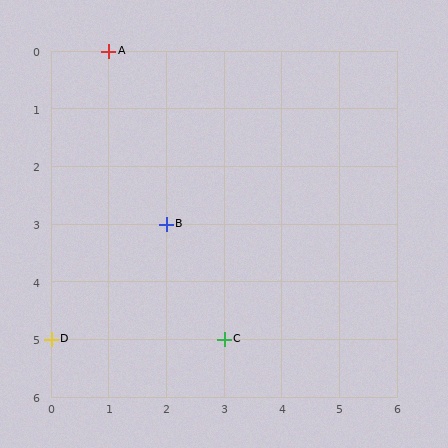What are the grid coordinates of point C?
Point C is at grid coordinates (3, 5).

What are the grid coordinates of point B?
Point B is at grid coordinates (2, 3).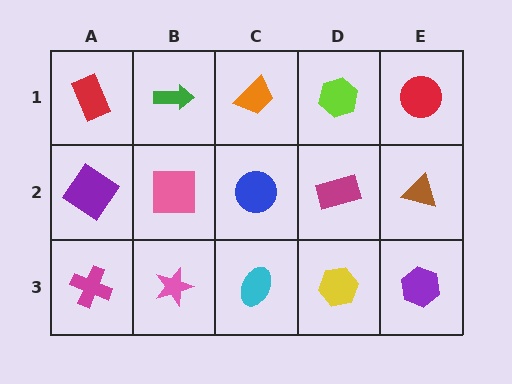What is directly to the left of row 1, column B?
A red rectangle.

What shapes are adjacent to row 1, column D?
A magenta rectangle (row 2, column D), an orange trapezoid (row 1, column C), a red circle (row 1, column E).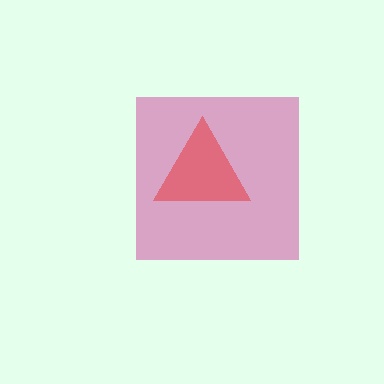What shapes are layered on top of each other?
The layered shapes are: a magenta square, a red triangle.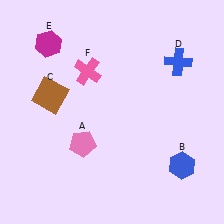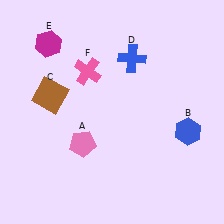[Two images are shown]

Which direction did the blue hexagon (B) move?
The blue hexagon (B) moved up.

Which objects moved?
The objects that moved are: the blue hexagon (B), the blue cross (D).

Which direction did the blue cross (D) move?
The blue cross (D) moved left.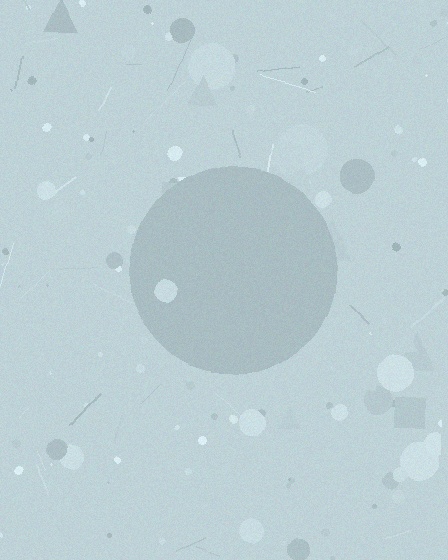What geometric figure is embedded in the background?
A circle is embedded in the background.